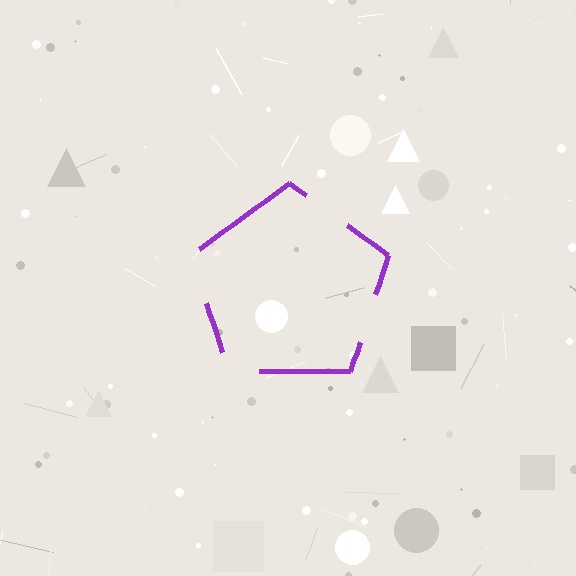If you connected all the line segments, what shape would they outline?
They would outline a pentagon.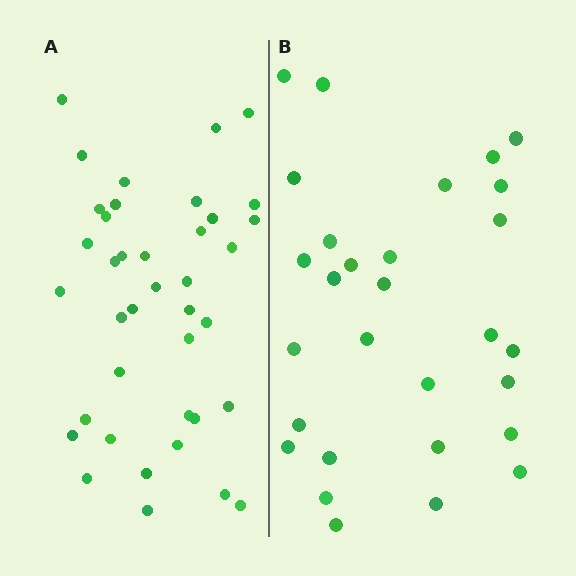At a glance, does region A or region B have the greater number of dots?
Region A (the left region) has more dots.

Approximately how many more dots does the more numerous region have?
Region A has roughly 10 or so more dots than region B.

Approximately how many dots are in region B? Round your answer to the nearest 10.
About 30 dots. (The exact count is 29, which rounds to 30.)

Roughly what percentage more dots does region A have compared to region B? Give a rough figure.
About 35% more.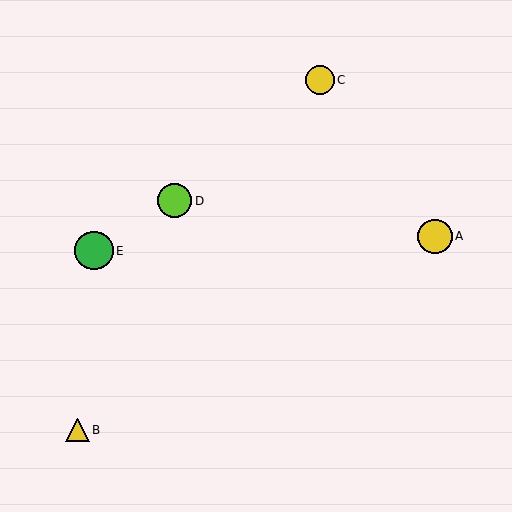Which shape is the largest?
The green circle (labeled E) is the largest.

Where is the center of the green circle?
The center of the green circle is at (94, 251).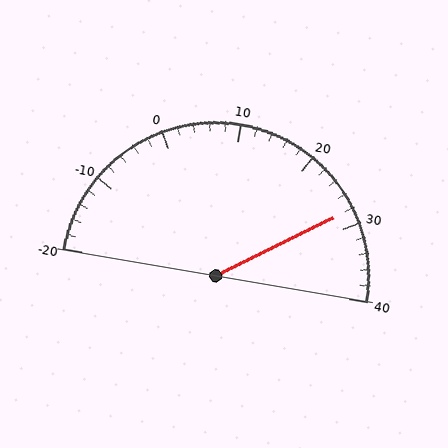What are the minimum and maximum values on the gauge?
The gauge ranges from -20 to 40.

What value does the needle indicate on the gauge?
The needle indicates approximately 28.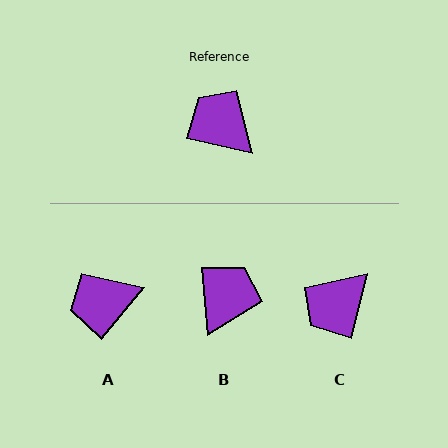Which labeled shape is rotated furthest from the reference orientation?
C, about 89 degrees away.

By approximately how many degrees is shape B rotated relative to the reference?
Approximately 73 degrees clockwise.